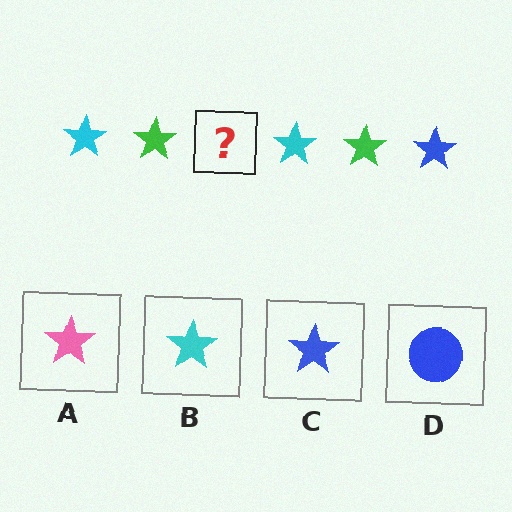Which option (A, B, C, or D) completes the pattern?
C.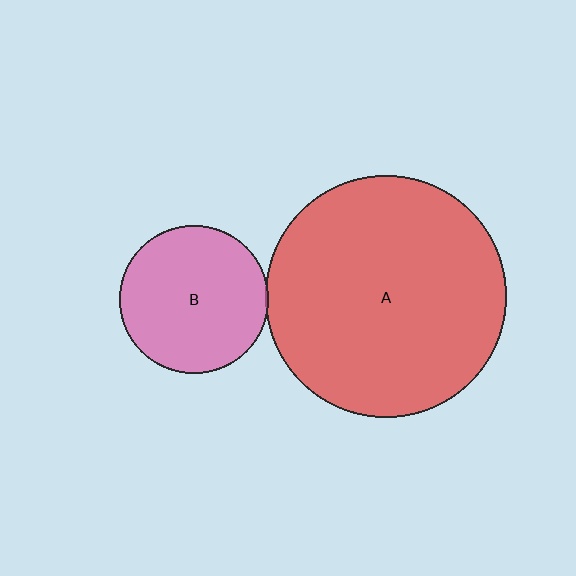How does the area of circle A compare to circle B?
Approximately 2.7 times.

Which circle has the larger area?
Circle A (red).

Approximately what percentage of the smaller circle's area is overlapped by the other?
Approximately 5%.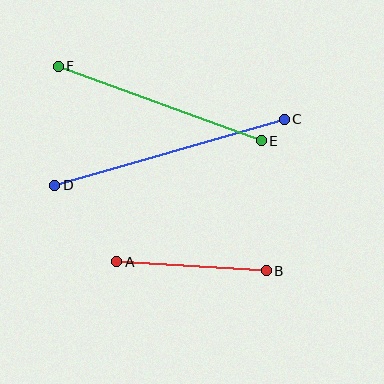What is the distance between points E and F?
The distance is approximately 216 pixels.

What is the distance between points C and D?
The distance is approximately 239 pixels.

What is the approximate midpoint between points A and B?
The midpoint is at approximately (191, 266) pixels.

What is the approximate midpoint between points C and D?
The midpoint is at approximately (170, 152) pixels.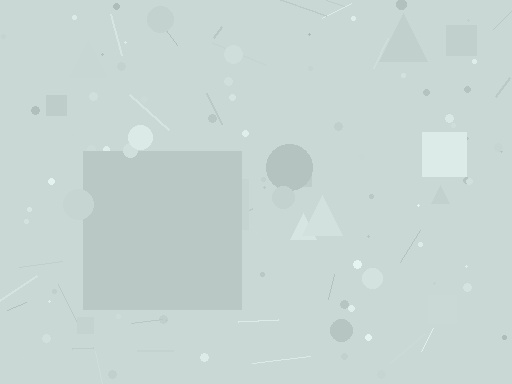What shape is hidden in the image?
A square is hidden in the image.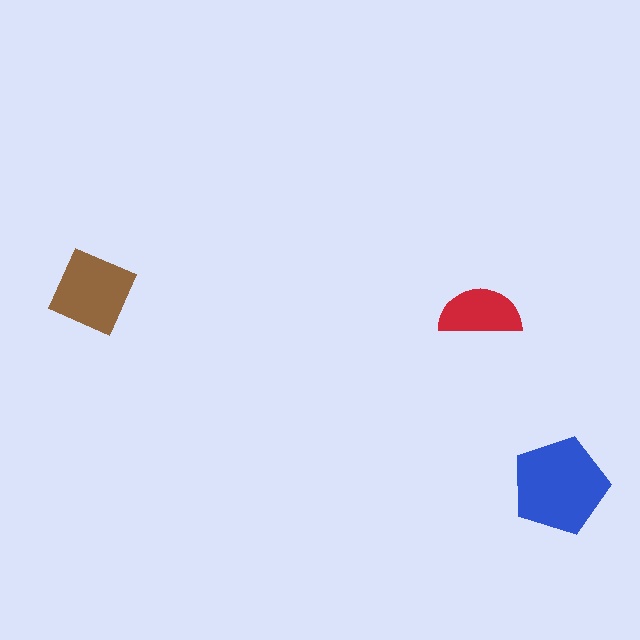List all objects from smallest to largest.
The red semicircle, the brown square, the blue pentagon.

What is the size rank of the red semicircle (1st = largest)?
3rd.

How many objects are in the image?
There are 3 objects in the image.